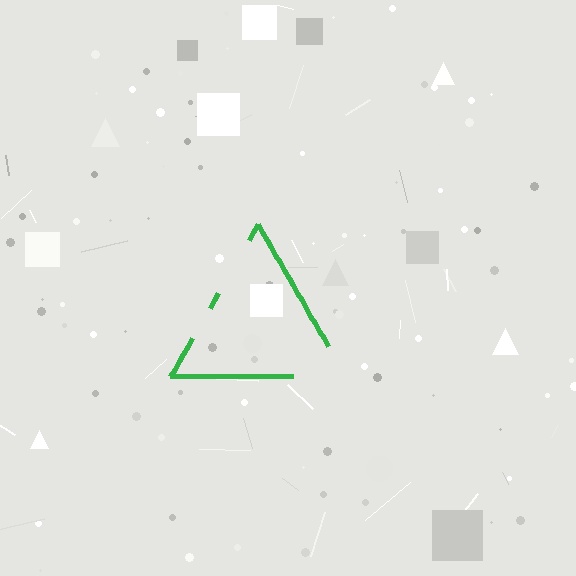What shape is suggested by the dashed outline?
The dashed outline suggests a triangle.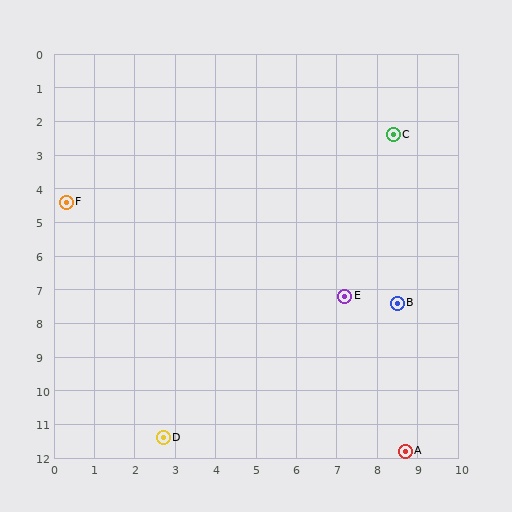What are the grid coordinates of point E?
Point E is at approximately (7.2, 7.2).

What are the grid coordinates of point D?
Point D is at approximately (2.7, 11.4).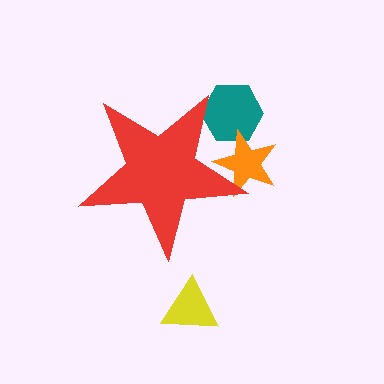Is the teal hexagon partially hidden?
Yes, the teal hexagon is partially hidden behind the red star.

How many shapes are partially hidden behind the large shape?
2 shapes are partially hidden.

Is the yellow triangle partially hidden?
No, the yellow triangle is fully visible.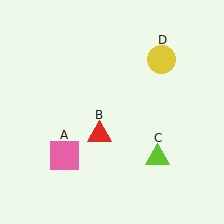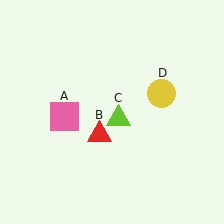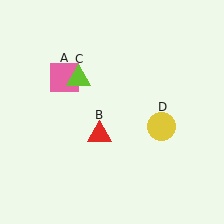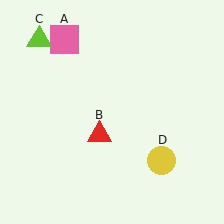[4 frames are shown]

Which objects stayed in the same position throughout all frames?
Red triangle (object B) remained stationary.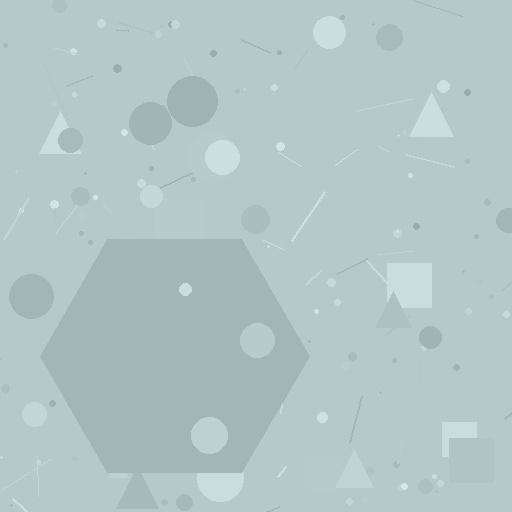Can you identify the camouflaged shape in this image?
The camouflaged shape is a hexagon.